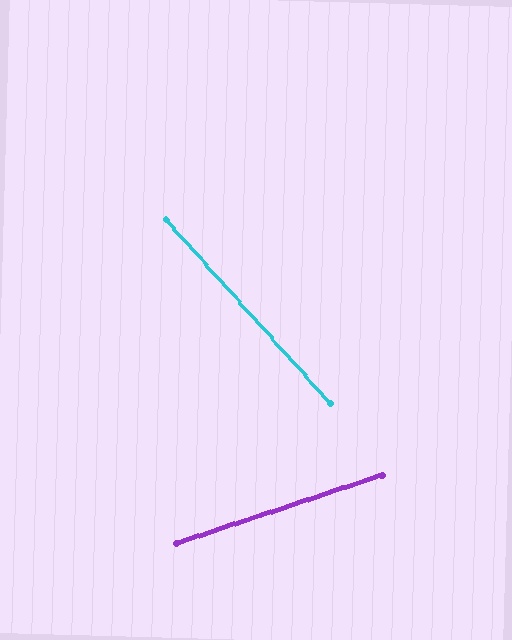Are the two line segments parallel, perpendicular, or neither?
Neither parallel nor perpendicular — they differ by about 66°.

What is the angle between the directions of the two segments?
Approximately 66 degrees.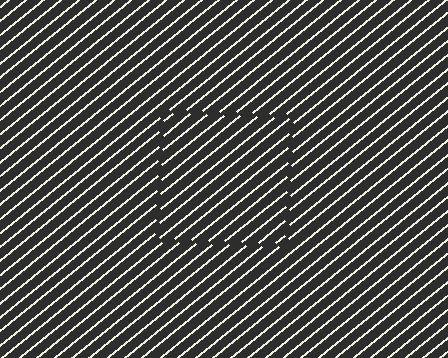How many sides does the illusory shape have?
4 sides — the line-ends trace a square.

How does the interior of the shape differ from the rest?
The interior of the shape contains the same grating, shifted by half a period — the contour is defined by the phase discontinuity where line-ends from the inner and outer gratings abut.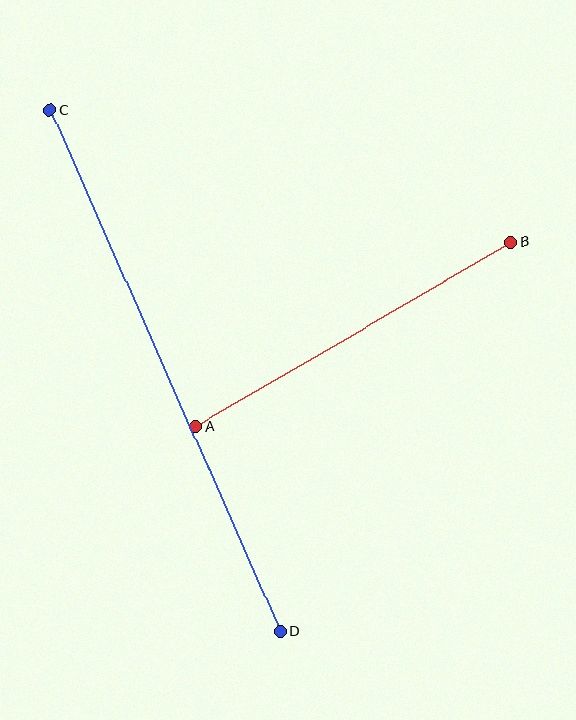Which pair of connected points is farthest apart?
Points C and D are farthest apart.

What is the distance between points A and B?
The distance is approximately 365 pixels.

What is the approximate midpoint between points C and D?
The midpoint is at approximately (165, 371) pixels.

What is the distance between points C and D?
The distance is approximately 570 pixels.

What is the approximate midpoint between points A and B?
The midpoint is at approximately (353, 334) pixels.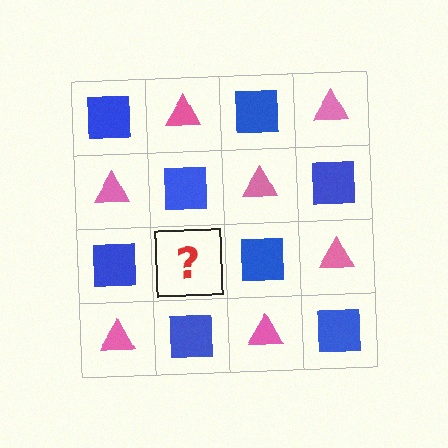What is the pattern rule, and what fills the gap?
The rule is that it alternates blue square and pink triangle in a checkerboard pattern. The gap should be filled with a pink triangle.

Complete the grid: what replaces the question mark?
The question mark should be replaced with a pink triangle.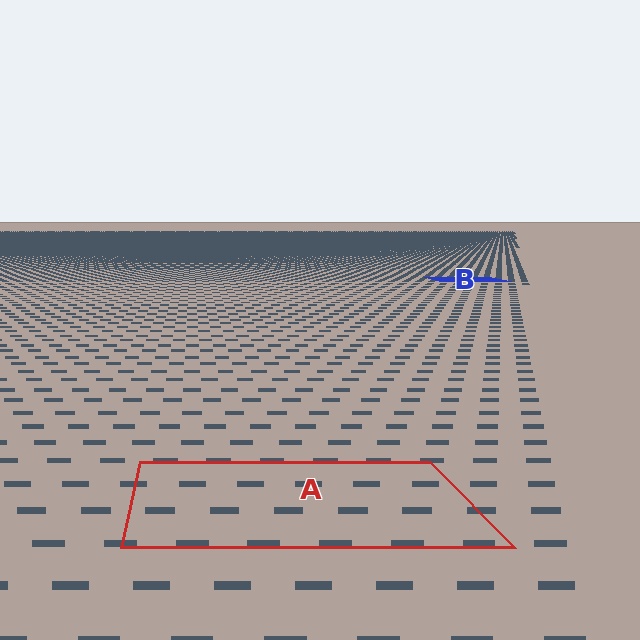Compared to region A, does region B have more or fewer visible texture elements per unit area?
Region B has more texture elements per unit area — they are packed more densely because it is farther away.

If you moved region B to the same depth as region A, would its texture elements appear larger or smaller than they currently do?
They would appear larger. At a closer depth, the same texture elements are projected at a bigger on-screen size.